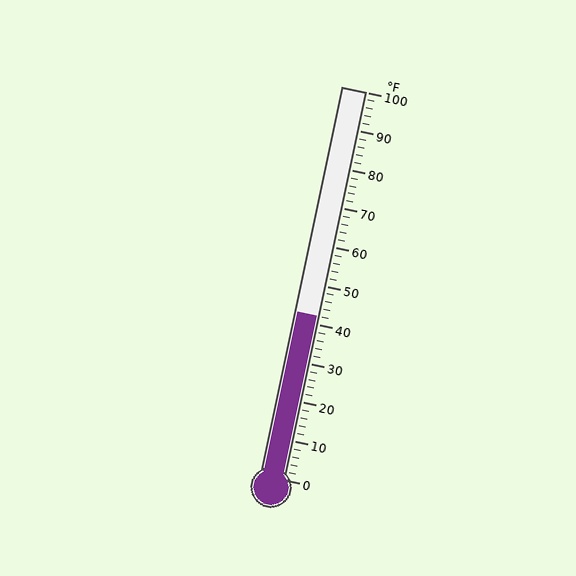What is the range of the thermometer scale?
The thermometer scale ranges from 0°F to 100°F.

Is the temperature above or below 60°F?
The temperature is below 60°F.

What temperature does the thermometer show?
The thermometer shows approximately 42°F.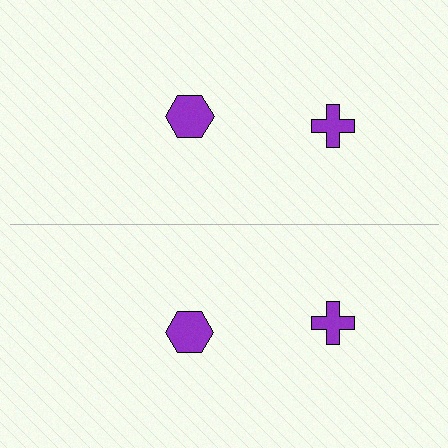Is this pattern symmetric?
Yes, this pattern has bilateral (reflection) symmetry.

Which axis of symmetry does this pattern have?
The pattern has a horizontal axis of symmetry running through the center of the image.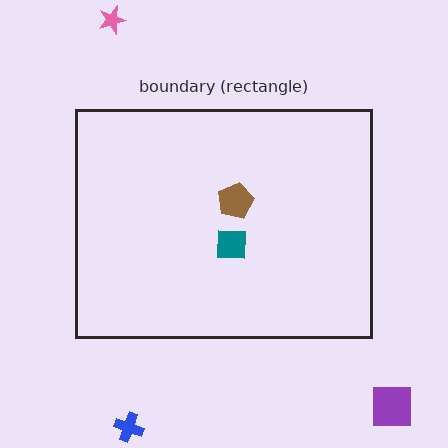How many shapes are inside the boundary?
2 inside, 3 outside.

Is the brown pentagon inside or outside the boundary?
Inside.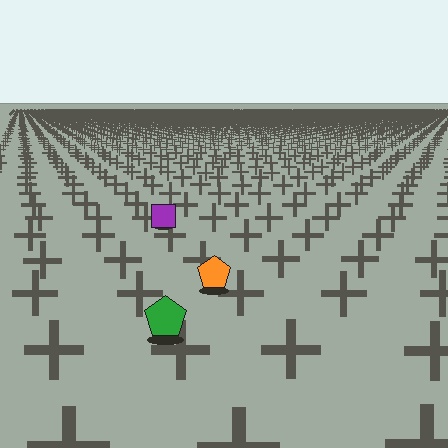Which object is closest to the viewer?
The green pentagon is closest. The texture marks near it are larger and more spread out.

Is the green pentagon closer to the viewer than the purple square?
Yes. The green pentagon is closer — you can tell from the texture gradient: the ground texture is coarser near it.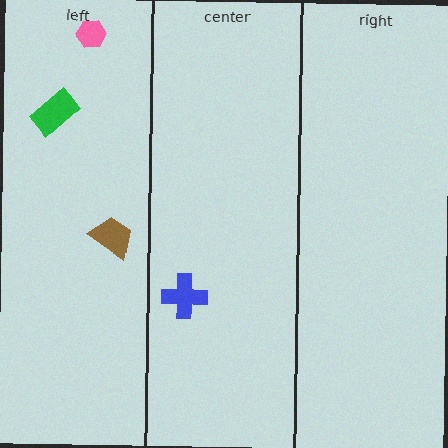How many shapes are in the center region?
1.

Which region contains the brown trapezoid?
The left region.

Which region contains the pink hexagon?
The left region.